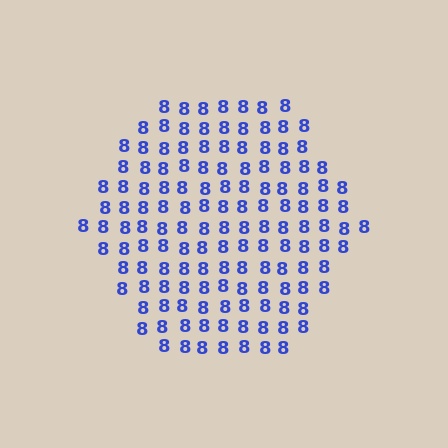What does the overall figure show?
The overall figure shows a hexagon.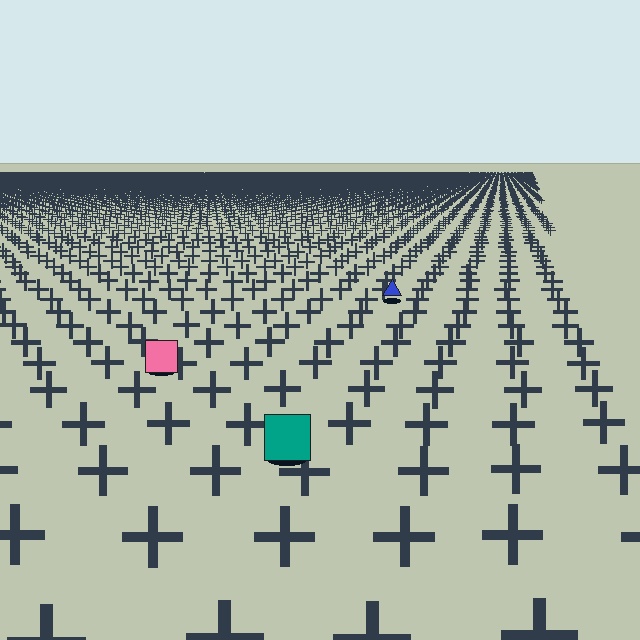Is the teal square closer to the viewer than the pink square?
Yes. The teal square is closer — you can tell from the texture gradient: the ground texture is coarser near it.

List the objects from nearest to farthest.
From nearest to farthest: the teal square, the pink square, the blue triangle.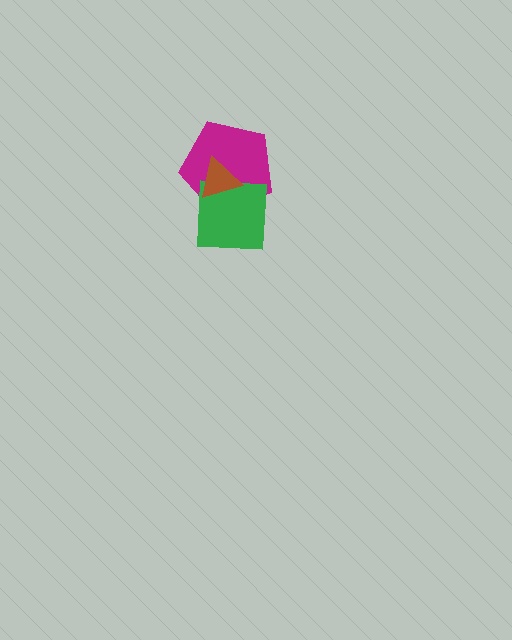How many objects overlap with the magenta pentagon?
2 objects overlap with the magenta pentagon.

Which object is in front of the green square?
The brown triangle is in front of the green square.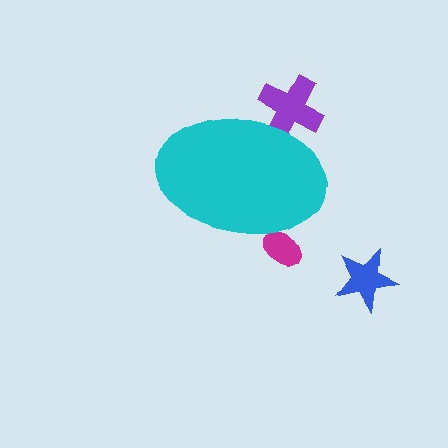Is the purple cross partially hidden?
Yes, the purple cross is partially hidden behind the cyan ellipse.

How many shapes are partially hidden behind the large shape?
2 shapes are partially hidden.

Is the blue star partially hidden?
No, the blue star is fully visible.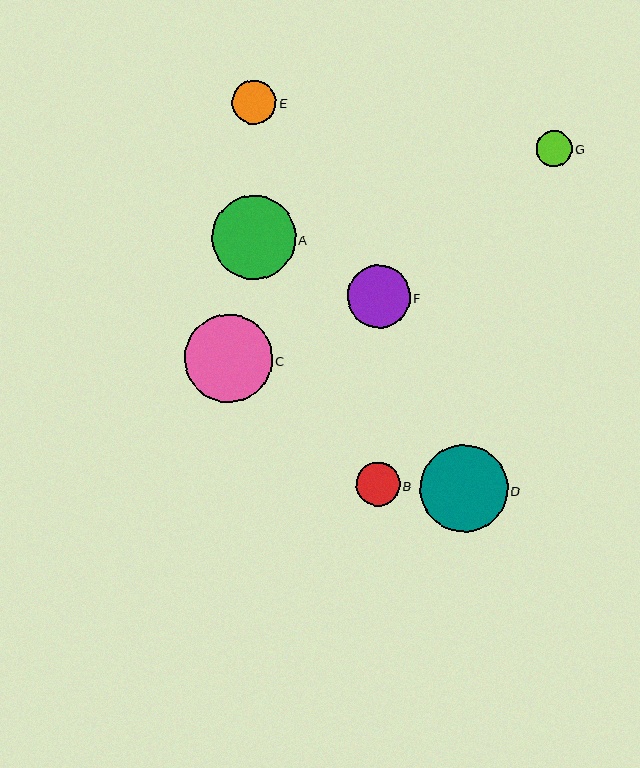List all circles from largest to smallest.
From largest to smallest: C, D, A, F, E, B, G.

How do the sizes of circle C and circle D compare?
Circle C and circle D are approximately the same size.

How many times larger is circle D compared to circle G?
Circle D is approximately 2.5 times the size of circle G.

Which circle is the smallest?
Circle G is the smallest with a size of approximately 35 pixels.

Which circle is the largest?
Circle C is the largest with a size of approximately 88 pixels.